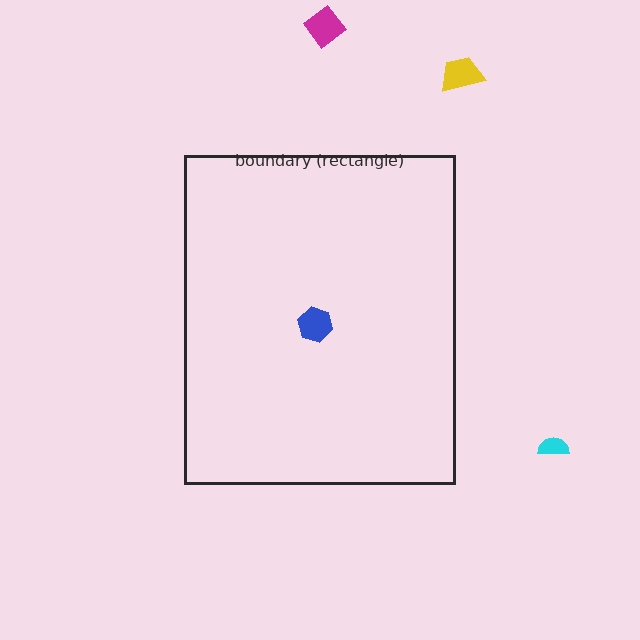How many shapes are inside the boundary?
1 inside, 3 outside.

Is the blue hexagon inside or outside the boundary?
Inside.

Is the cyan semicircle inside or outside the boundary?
Outside.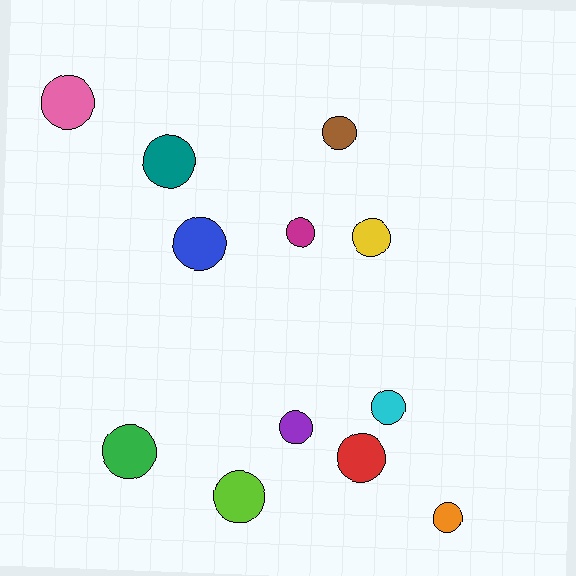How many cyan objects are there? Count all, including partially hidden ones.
There is 1 cyan object.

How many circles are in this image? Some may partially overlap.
There are 12 circles.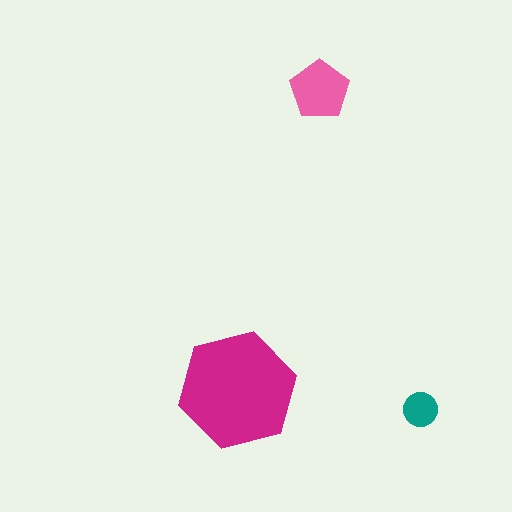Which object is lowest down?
The teal circle is bottommost.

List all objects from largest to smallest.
The magenta hexagon, the pink pentagon, the teal circle.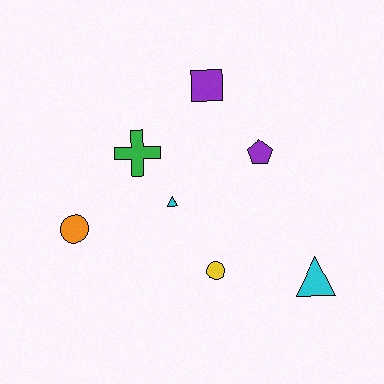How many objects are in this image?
There are 7 objects.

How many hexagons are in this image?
There are no hexagons.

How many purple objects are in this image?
There are 2 purple objects.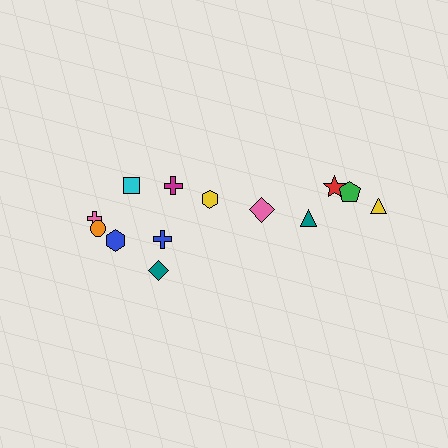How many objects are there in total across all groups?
There are 13 objects.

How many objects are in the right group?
There are 5 objects.